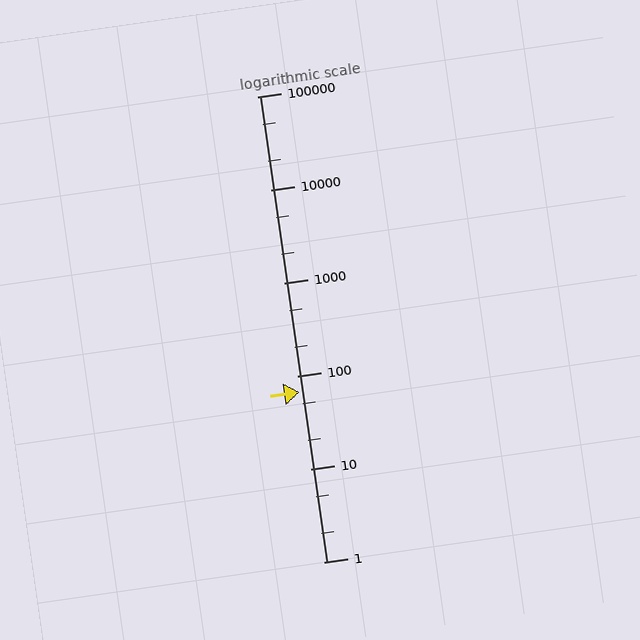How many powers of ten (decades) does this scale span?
The scale spans 5 decades, from 1 to 100000.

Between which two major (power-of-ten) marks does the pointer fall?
The pointer is between 10 and 100.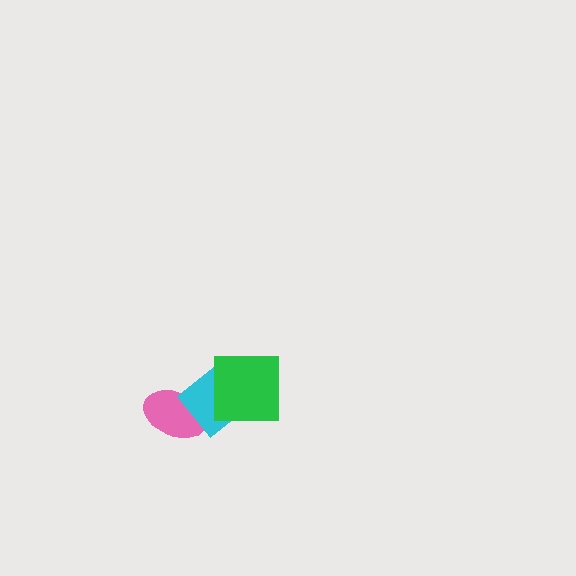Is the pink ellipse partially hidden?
Yes, it is partially covered by another shape.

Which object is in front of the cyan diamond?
The green square is in front of the cyan diamond.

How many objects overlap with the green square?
1 object overlaps with the green square.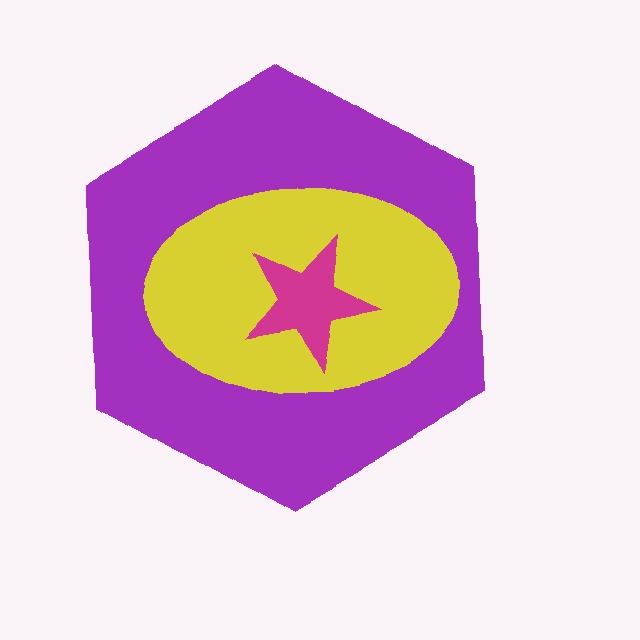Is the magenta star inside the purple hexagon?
Yes.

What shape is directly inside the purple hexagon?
The yellow ellipse.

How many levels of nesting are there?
3.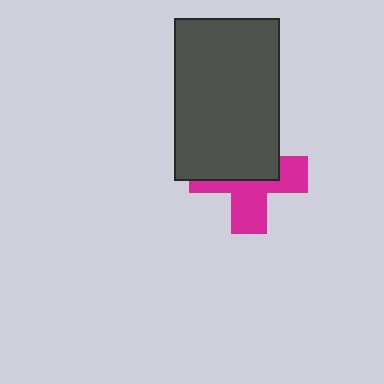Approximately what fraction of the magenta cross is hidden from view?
Roughly 51% of the magenta cross is hidden behind the dark gray rectangle.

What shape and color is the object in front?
The object in front is a dark gray rectangle.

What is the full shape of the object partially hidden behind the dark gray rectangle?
The partially hidden object is a magenta cross.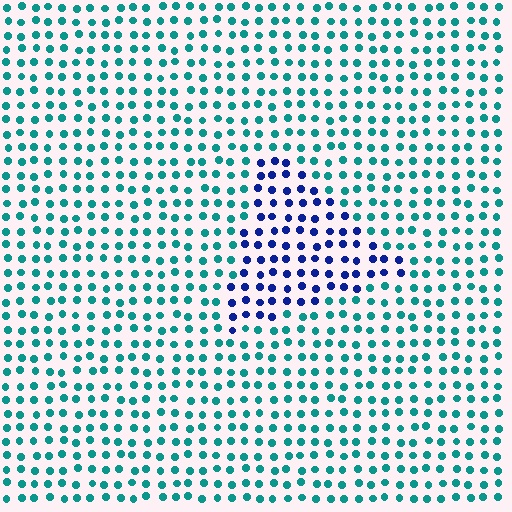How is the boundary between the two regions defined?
The boundary is defined purely by a slight shift in hue (about 56 degrees). Spacing, size, and orientation are identical on both sides.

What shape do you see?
I see a triangle.